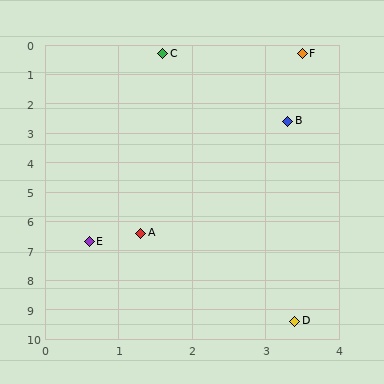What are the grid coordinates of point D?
Point D is at approximately (3.4, 9.4).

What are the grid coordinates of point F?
Point F is at approximately (3.5, 0.3).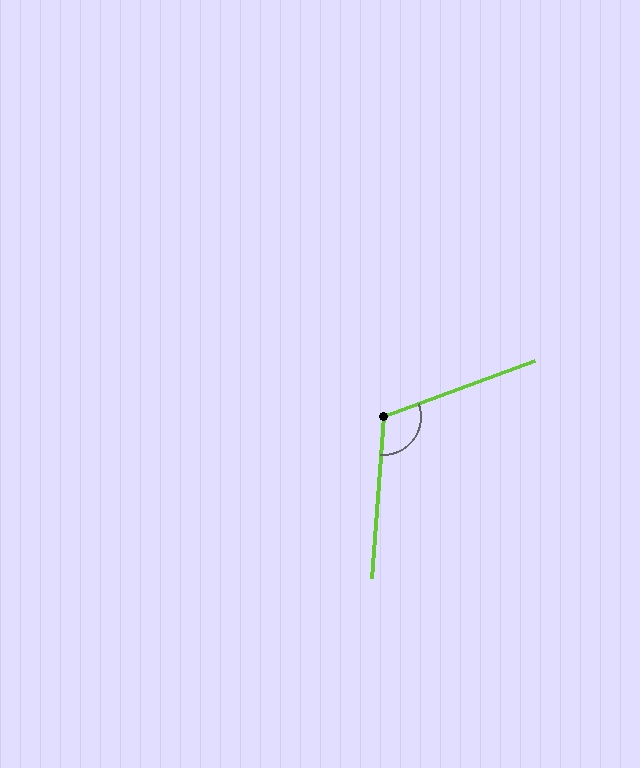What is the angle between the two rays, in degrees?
Approximately 114 degrees.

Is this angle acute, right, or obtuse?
It is obtuse.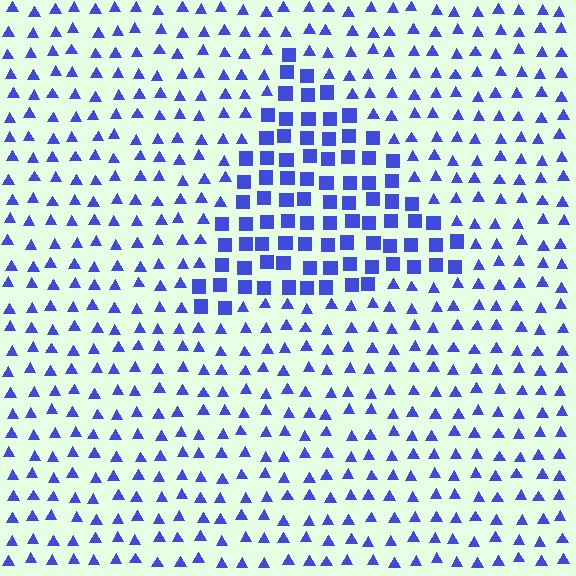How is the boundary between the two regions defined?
The boundary is defined by a change in element shape: squares inside vs. triangles outside. All elements share the same color and spacing.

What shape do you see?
I see a triangle.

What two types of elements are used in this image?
The image uses squares inside the triangle region and triangles outside it.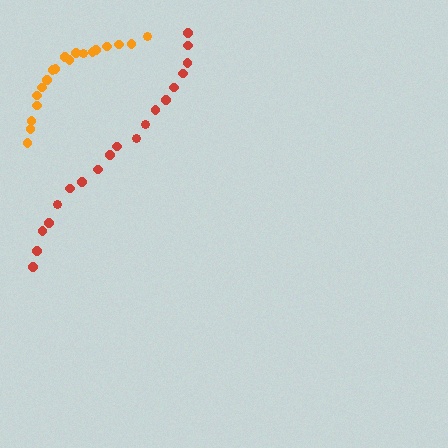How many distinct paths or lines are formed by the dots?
There are 2 distinct paths.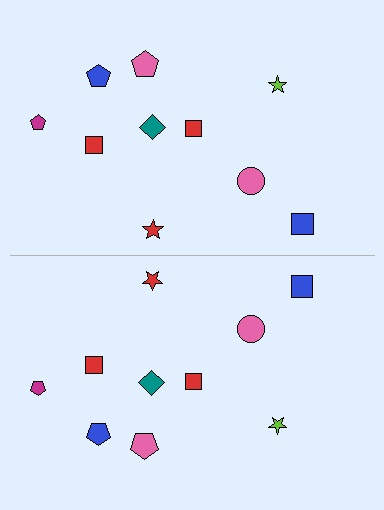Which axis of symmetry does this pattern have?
The pattern has a horizontal axis of symmetry running through the center of the image.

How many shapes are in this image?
There are 20 shapes in this image.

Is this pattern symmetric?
Yes, this pattern has bilateral (reflection) symmetry.